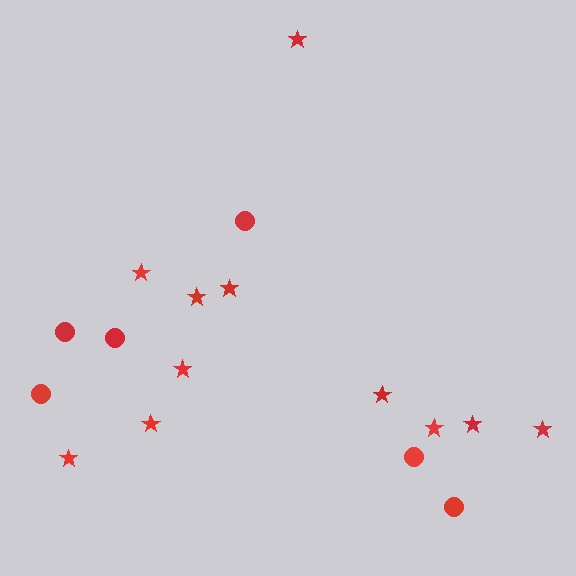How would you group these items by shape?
There are 2 groups: one group of stars (11) and one group of circles (6).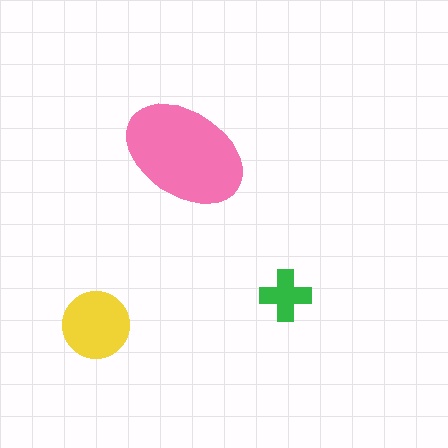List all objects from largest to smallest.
The pink ellipse, the yellow circle, the green cross.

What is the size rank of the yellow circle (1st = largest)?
2nd.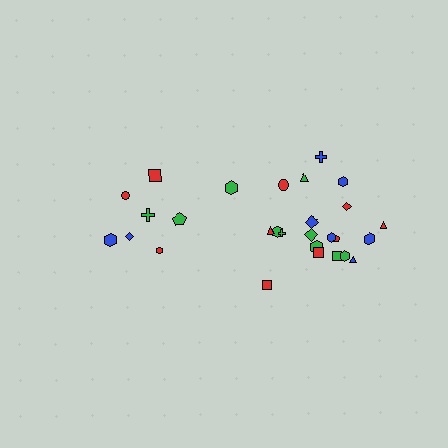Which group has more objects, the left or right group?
The right group.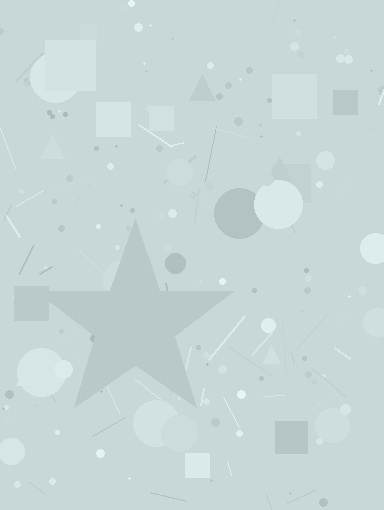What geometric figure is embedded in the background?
A star is embedded in the background.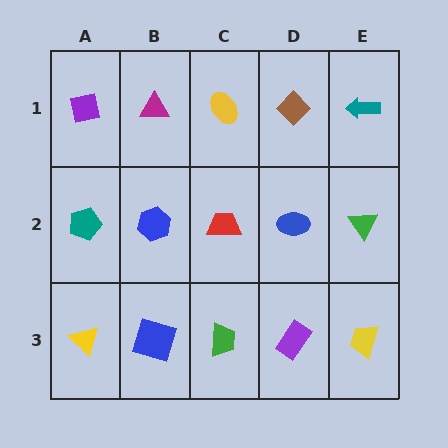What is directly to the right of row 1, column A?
A magenta triangle.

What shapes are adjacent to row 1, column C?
A red trapezoid (row 2, column C), a magenta triangle (row 1, column B), a brown diamond (row 1, column D).